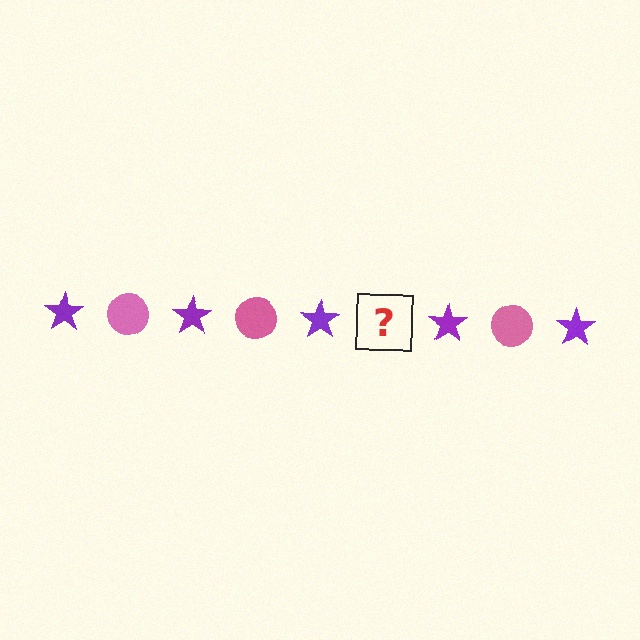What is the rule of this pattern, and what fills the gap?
The rule is that the pattern alternates between purple star and pink circle. The gap should be filled with a pink circle.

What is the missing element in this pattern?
The missing element is a pink circle.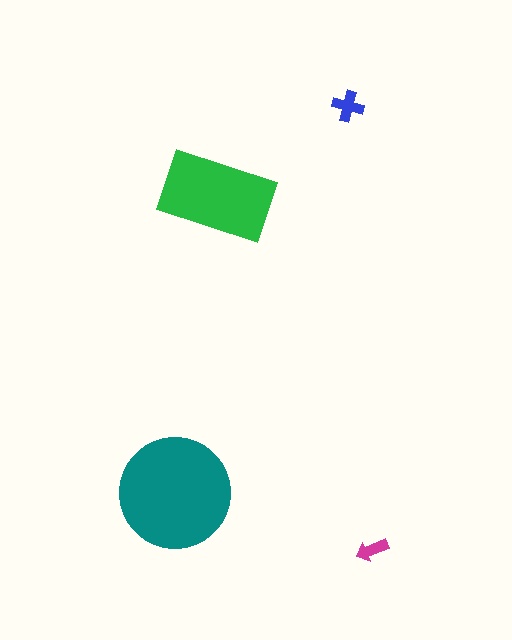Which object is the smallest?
The magenta arrow.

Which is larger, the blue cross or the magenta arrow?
The blue cross.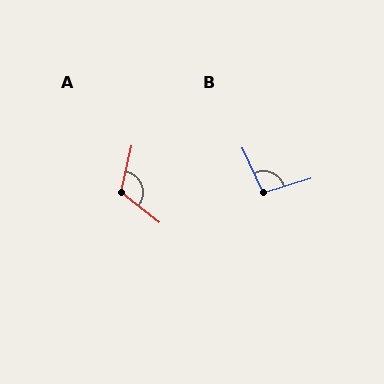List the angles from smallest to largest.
B (98°), A (116°).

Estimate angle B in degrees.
Approximately 98 degrees.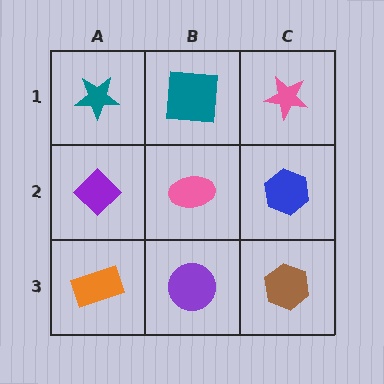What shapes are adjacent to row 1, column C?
A blue hexagon (row 2, column C), a teal square (row 1, column B).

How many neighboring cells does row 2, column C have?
3.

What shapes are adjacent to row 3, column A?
A purple diamond (row 2, column A), a purple circle (row 3, column B).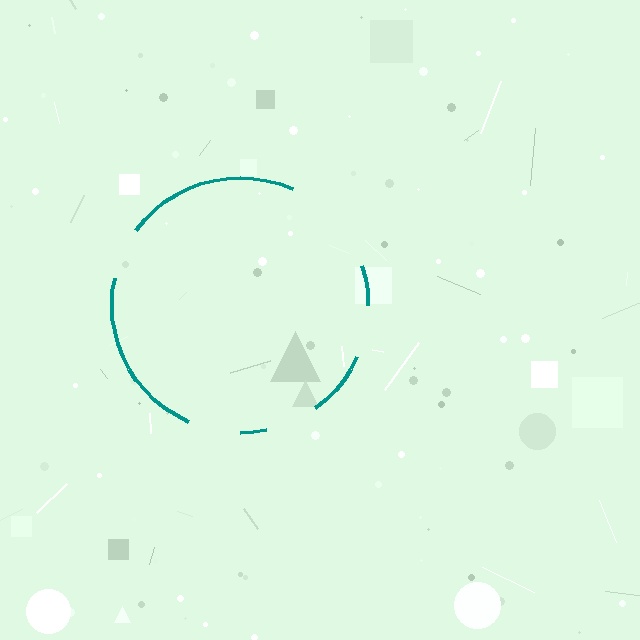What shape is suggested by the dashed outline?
The dashed outline suggests a circle.